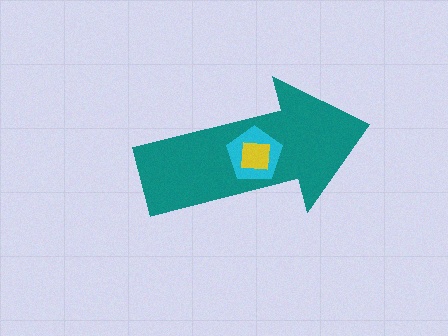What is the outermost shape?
The teal arrow.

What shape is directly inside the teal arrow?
The cyan pentagon.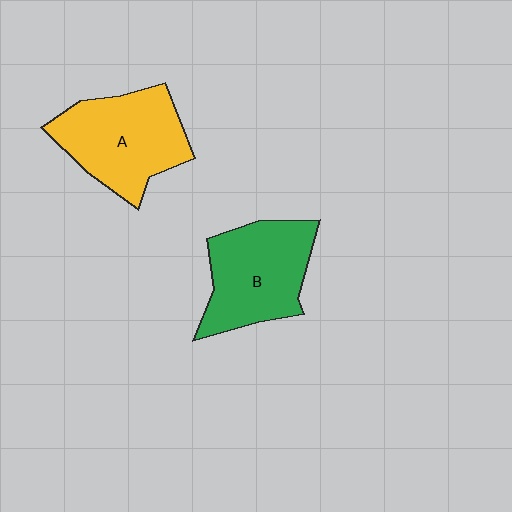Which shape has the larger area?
Shape A (yellow).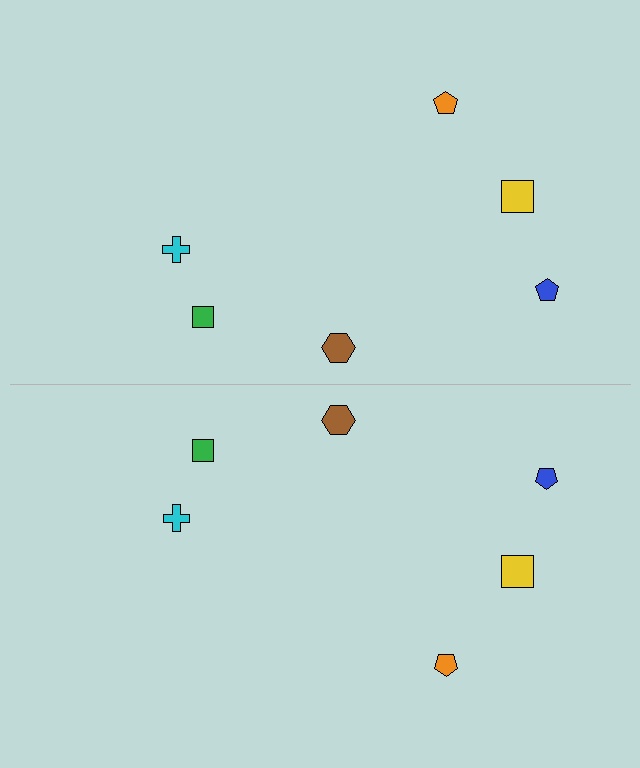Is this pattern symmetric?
Yes, this pattern has bilateral (reflection) symmetry.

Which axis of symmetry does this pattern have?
The pattern has a horizontal axis of symmetry running through the center of the image.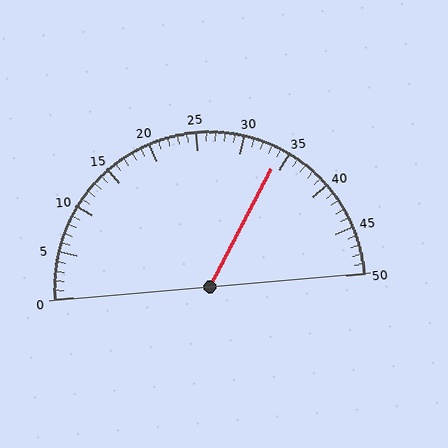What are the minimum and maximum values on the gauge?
The gauge ranges from 0 to 50.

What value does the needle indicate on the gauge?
The needle indicates approximately 34.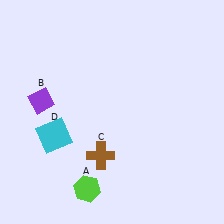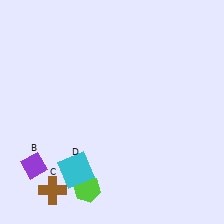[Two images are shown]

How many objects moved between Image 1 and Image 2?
3 objects moved between the two images.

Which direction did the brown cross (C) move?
The brown cross (C) moved left.